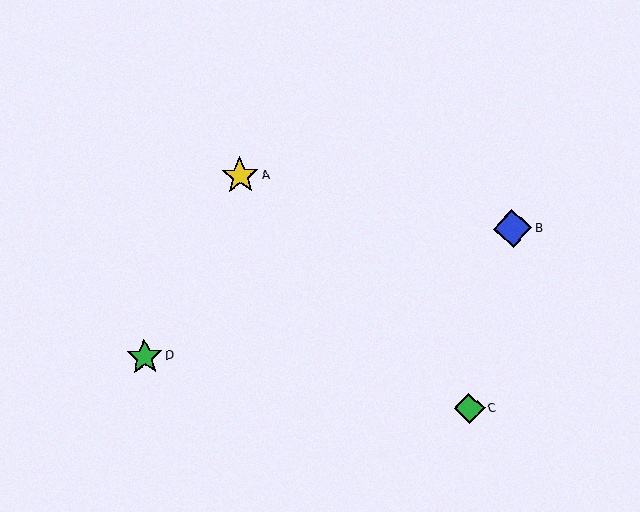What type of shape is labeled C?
Shape C is a green diamond.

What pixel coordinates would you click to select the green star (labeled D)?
Click at (144, 357) to select the green star D.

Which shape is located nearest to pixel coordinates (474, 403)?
The green diamond (labeled C) at (469, 409) is nearest to that location.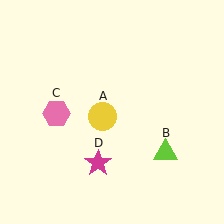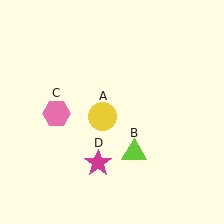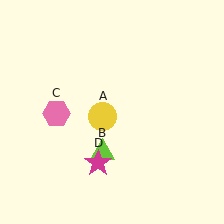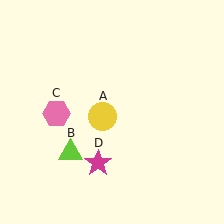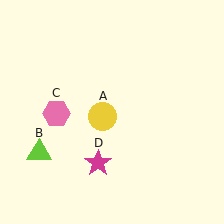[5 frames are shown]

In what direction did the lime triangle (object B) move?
The lime triangle (object B) moved left.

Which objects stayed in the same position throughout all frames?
Yellow circle (object A) and pink hexagon (object C) and magenta star (object D) remained stationary.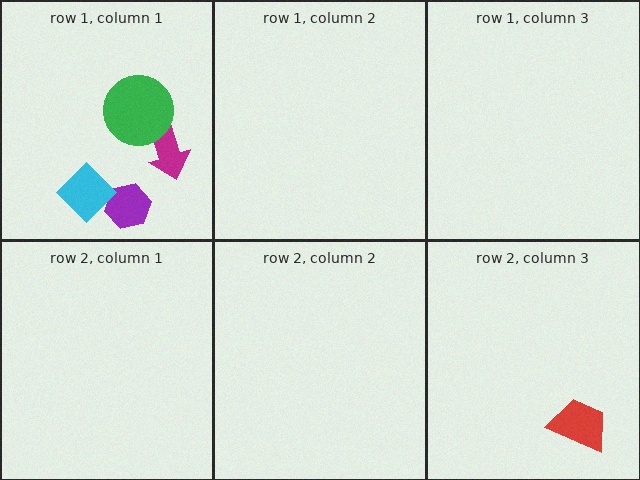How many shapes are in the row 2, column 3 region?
1.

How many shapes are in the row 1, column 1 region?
4.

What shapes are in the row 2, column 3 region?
The red trapezoid.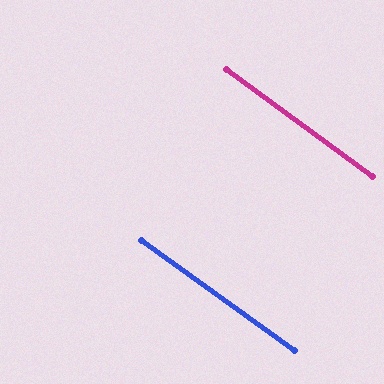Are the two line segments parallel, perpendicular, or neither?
Parallel — their directions differ by only 0.2°.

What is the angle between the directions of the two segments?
Approximately 0 degrees.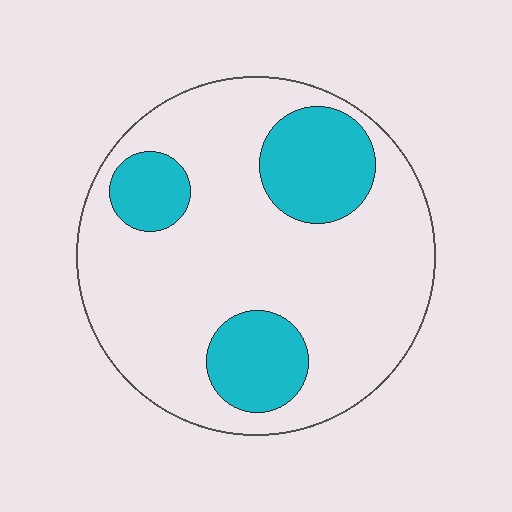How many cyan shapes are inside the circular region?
3.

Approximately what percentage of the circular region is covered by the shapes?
Approximately 25%.